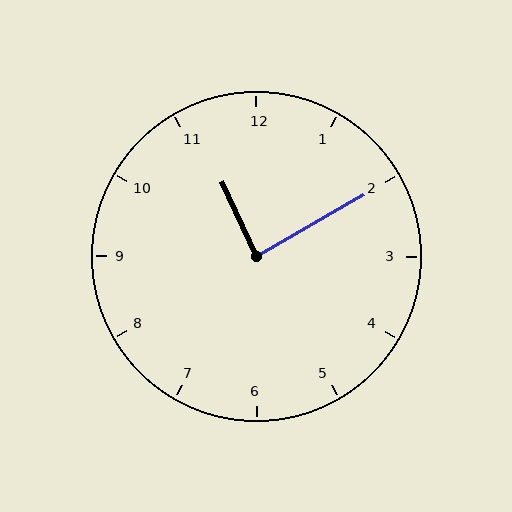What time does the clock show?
11:10.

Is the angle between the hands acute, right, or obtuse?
It is right.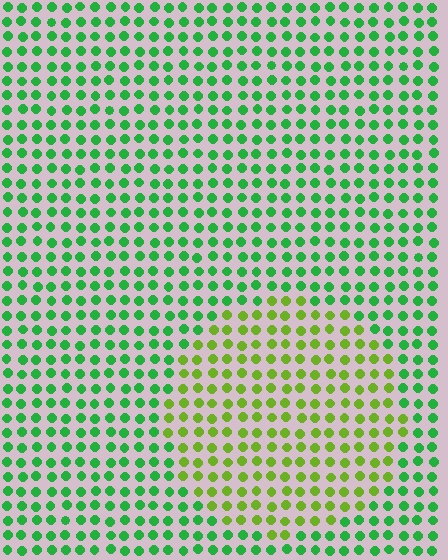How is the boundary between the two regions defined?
The boundary is defined purely by a slight shift in hue (about 42 degrees). Spacing, size, and orientation are identical on both sides.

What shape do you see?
I see a circle.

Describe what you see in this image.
The image is filled with small green elements in a uniform arrangement. A circle-shaped region is visible where the elements are tinted to a slightly different hue, forming a subtle color boundary.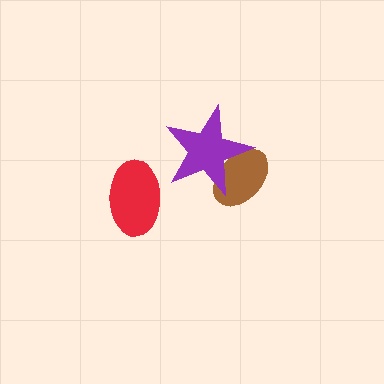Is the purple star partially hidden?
No, no other shape covers it.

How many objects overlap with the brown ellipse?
1 object overlaps with the brown ellipse.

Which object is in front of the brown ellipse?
The purple star is in front of the brown ellipse.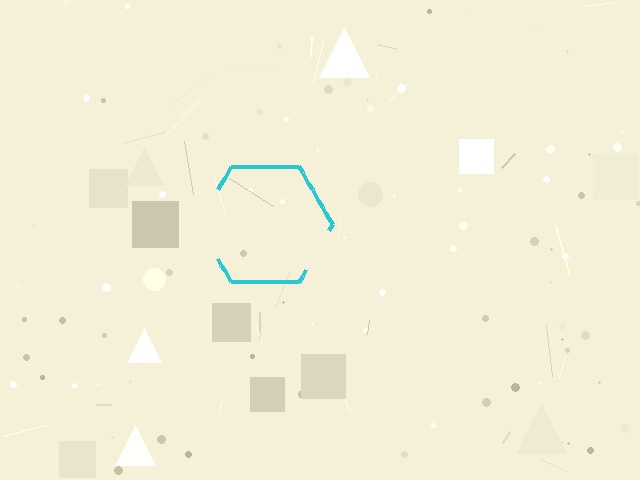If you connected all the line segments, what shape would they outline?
They would outline a hexagon.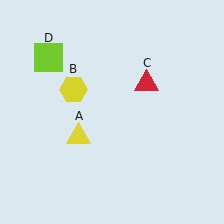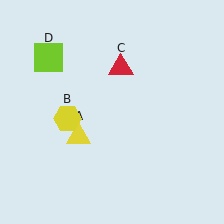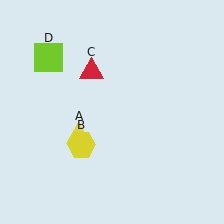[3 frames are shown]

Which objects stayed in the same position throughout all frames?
Yellow triangle (object A) and lime square (object D) remained stationary.